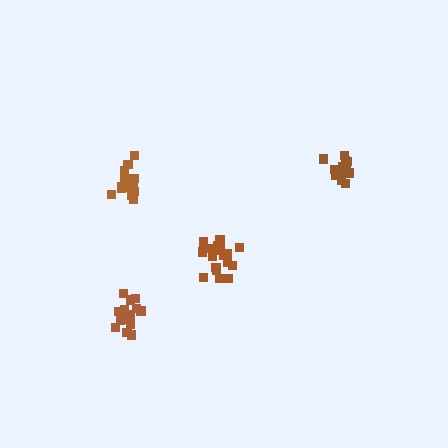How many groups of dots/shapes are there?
There are 4 groups.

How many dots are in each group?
Group 1: 16 dots, Group 2: 14 dots, Group 3: 15 dots, Group 4: 19 dots (64 total).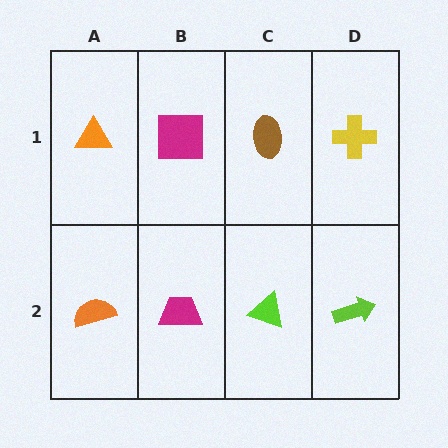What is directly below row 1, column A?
An orange semicircle.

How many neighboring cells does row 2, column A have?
2.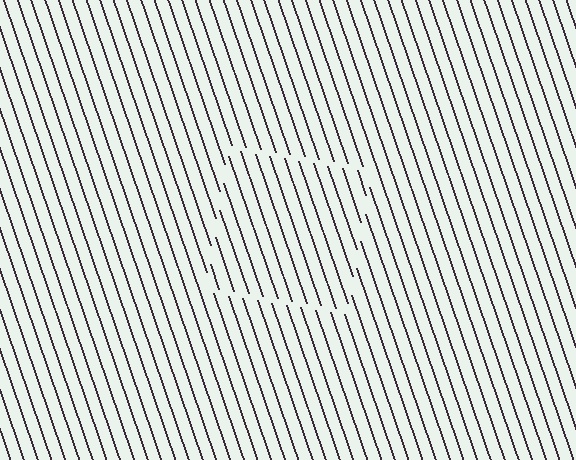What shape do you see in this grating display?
An illusory square. The interior of the shape contains the same grating, shifted by half a period — the contour is defined by the phase discontinuity where line-ends from the inner and outer gratings abut.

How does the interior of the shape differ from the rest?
The interior of the shape contains the same grating, shifted by half a period — the contour is defined by the phase discontinuity where line-ends from the inner and outer gratings abut.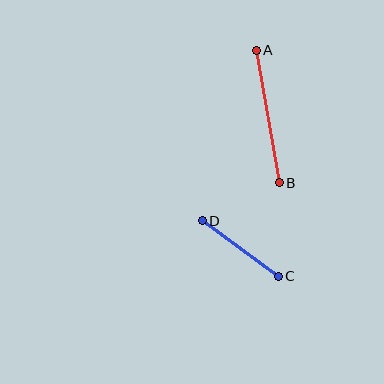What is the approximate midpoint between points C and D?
The midpoint is at approximately (240, 249) pixels.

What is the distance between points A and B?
The distance is approximately 134 pixels.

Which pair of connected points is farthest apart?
Points A and B are farthest apart.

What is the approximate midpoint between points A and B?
The midpoint is at approximately (268, 116) pixels.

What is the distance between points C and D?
The distance is approximately 94 pixels.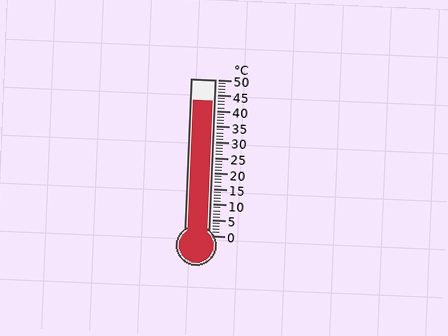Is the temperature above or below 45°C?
The temperature is below 45°C.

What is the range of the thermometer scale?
The thermometer scale ranges from 0°C to 50°C.